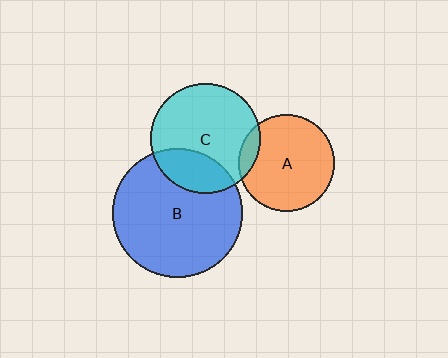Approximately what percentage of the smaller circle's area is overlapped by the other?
Approximately 10%.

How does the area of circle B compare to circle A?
Approximately 1.8 times.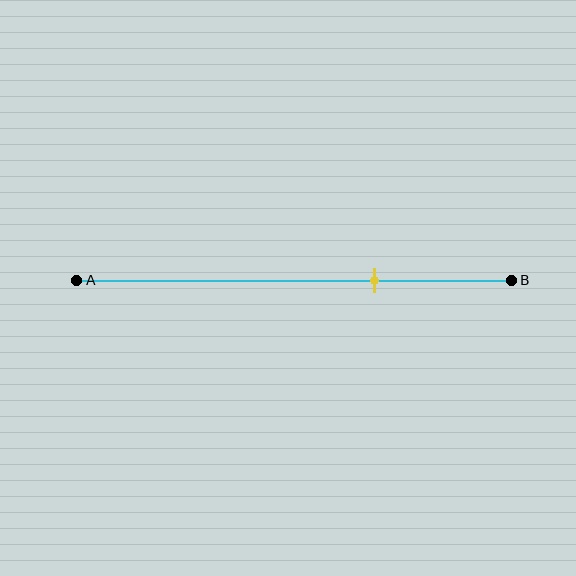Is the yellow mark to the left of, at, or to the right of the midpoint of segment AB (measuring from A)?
The yellow mark is to the right of the midpoint of segment AB.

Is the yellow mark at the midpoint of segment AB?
No, the mark is at about 70% from A, not at the 50% midpoint.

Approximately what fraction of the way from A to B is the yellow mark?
The yellow mark is approximately 70% of the way from A to B.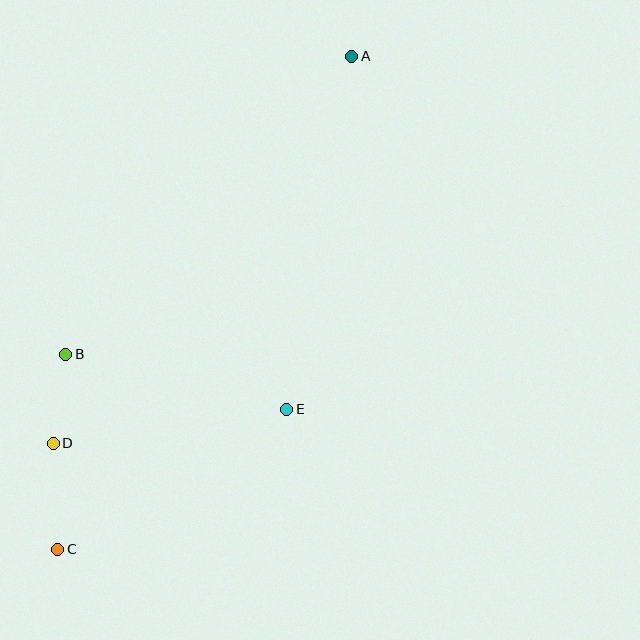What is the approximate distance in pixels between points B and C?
The distance between B and C is approximately 195 pixels.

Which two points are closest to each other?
Points B and D are closest to each other.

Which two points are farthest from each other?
Points A and C are farthest from each other.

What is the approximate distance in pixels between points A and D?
The distance between A and D is approximately 489 pixels.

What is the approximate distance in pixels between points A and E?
The distance between A and E is approximately 359 pixels.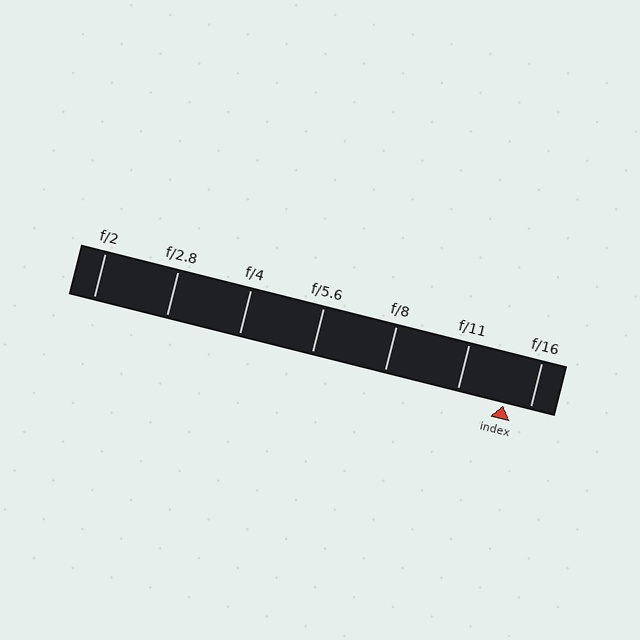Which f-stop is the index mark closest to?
The index mark is closest to f/16.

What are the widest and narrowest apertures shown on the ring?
The widest aperture shown is f/2 and the narrowest is f/16.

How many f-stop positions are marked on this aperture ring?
There are 7 f-stop positions marked.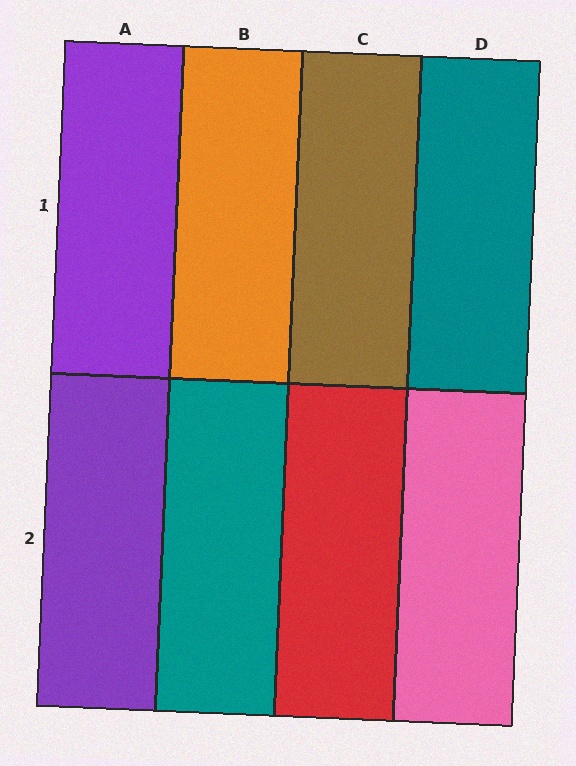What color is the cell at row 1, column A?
Purple.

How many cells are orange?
1 cell is orange.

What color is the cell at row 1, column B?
Orange.